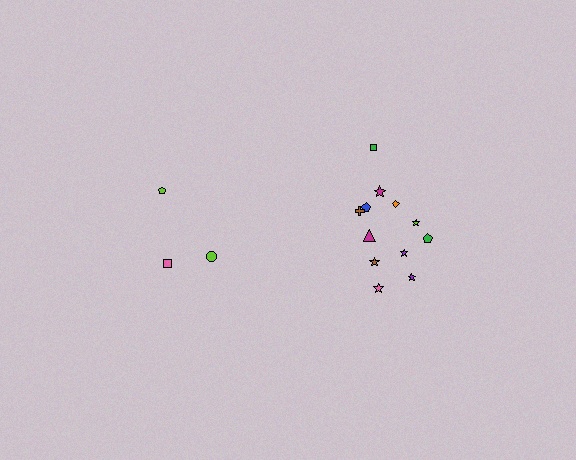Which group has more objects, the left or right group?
The right group.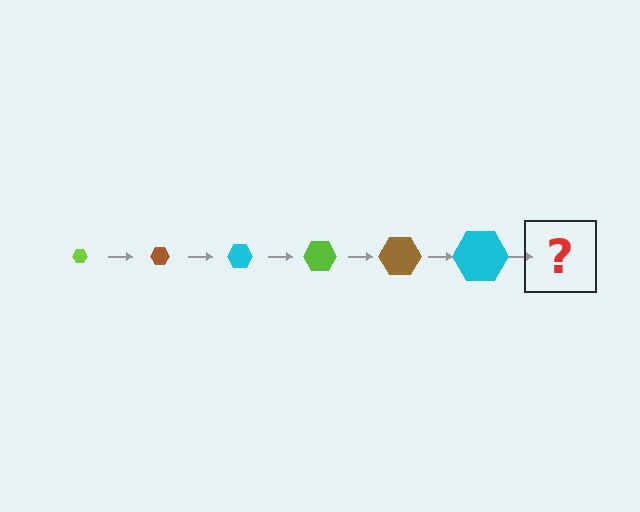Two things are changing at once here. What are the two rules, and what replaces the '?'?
The two rules are that the hexagon grows larger each step and the color cycles through lime, brown, and cyan. The '?' should be a lime hexagon, larger than the previous one.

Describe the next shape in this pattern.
It should be a lime hexagon, larger than the previous one.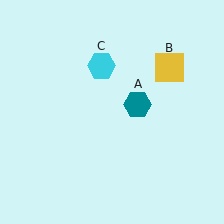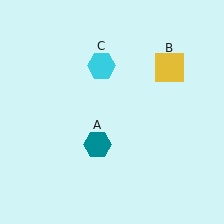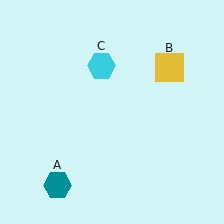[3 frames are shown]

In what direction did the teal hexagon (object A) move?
The teal hexagon (object A) moved down and to the left.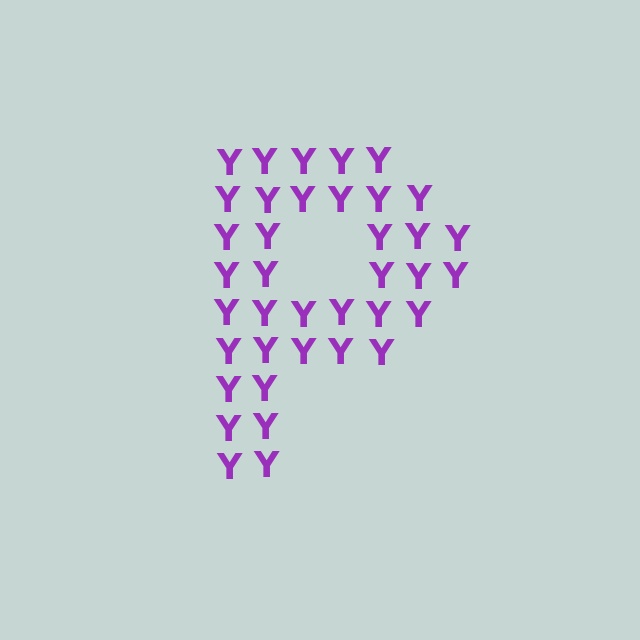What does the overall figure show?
The overall figure shows the letter P.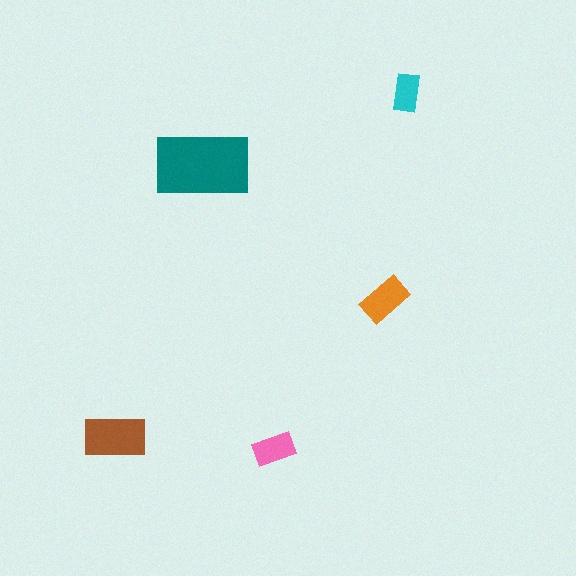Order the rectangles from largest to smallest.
the teal one, the brown one, the orange one, the pink one, the cyan one.